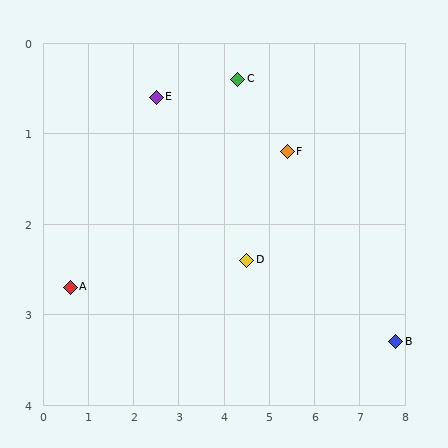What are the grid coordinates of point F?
Point F is at approximately (5.4, 1.2).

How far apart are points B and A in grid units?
Points B and A are about 7.2 grid units apart.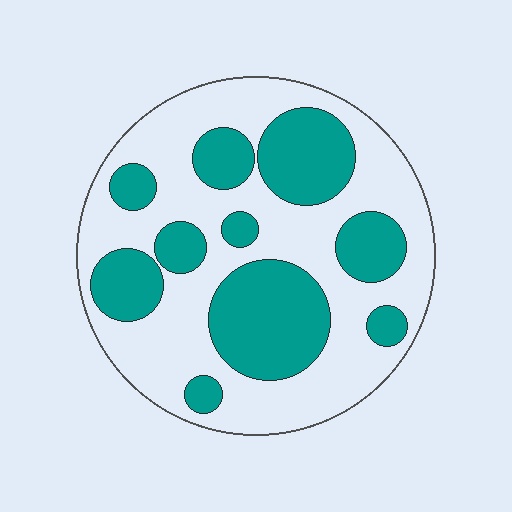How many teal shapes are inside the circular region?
10.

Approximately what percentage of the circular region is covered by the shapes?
Approximately 40%.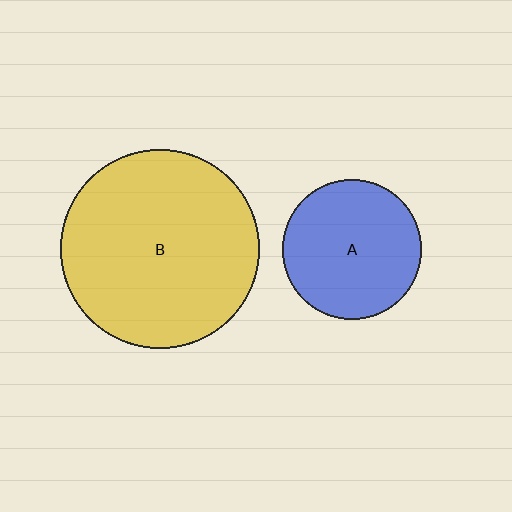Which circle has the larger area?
Circle B (yellow).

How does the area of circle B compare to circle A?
Approximately 2.0 times.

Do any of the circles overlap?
No, none of the circles overlap.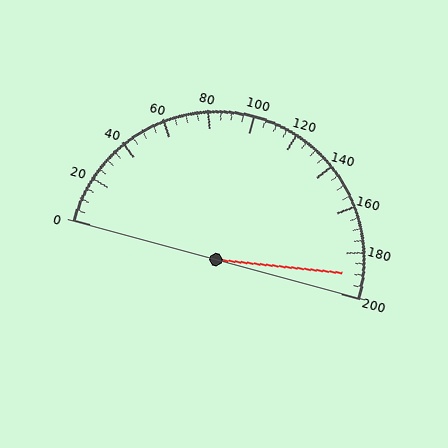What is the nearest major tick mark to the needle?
The nearest major tick mark is 200.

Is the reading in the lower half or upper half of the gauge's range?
The reading is in the upper half of the range (0 to 200).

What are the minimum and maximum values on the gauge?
The gauge ranges from 0 to 200.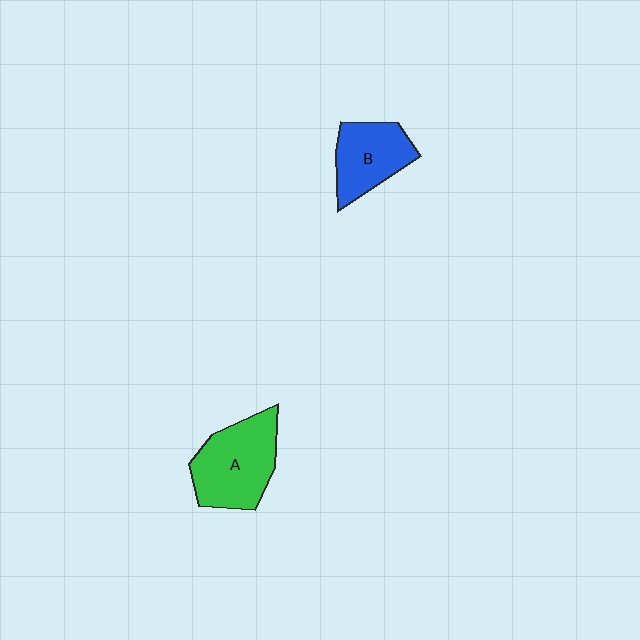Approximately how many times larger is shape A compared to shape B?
Approximately 1.3 times.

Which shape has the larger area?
Shape A (green).